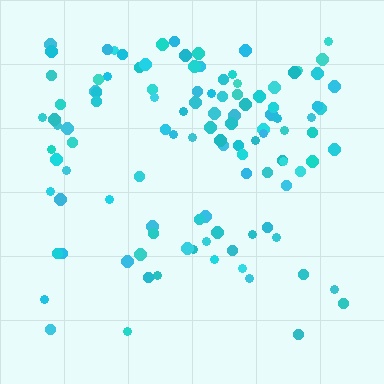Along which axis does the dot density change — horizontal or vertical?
Vertical.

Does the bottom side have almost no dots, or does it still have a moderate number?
Still a moderate number, just noticeably fewer than the top.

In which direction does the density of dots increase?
From bottom to top, with the top side densest.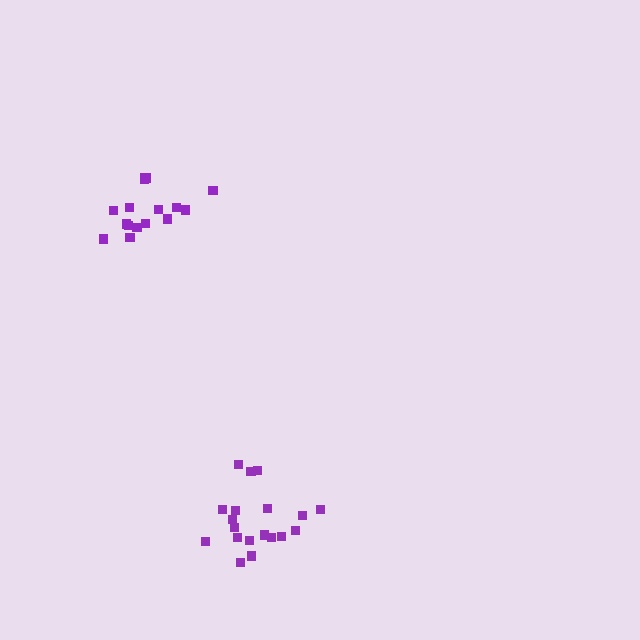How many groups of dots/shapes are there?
There are 2 groups.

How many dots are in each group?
Group 1: 19 dots, Group 2: 16 dots (35 total).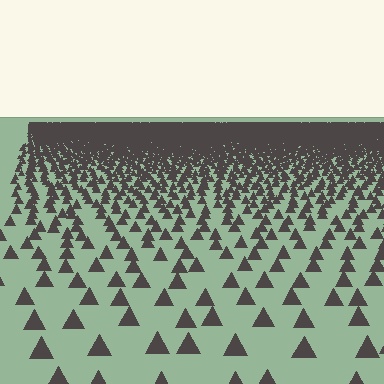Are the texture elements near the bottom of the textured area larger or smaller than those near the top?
Larger. Near the bottom, elements are closer to the viewer and appear at a bigger on-screen size.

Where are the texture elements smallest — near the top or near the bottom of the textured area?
Near the top.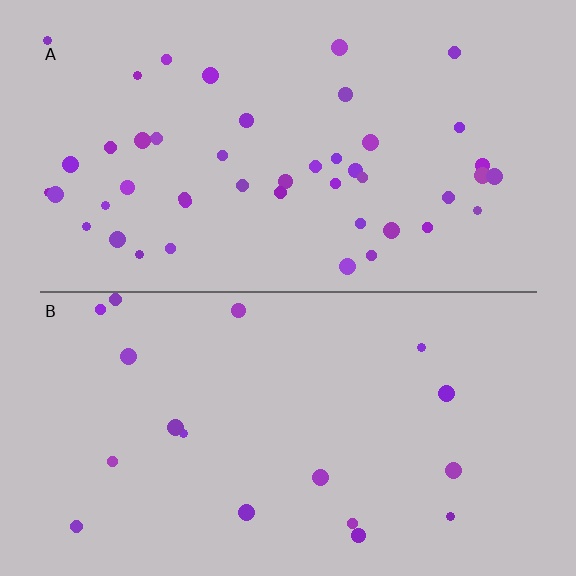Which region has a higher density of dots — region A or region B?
A (the top).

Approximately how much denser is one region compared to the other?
Approximately 2.6× — region A over region B.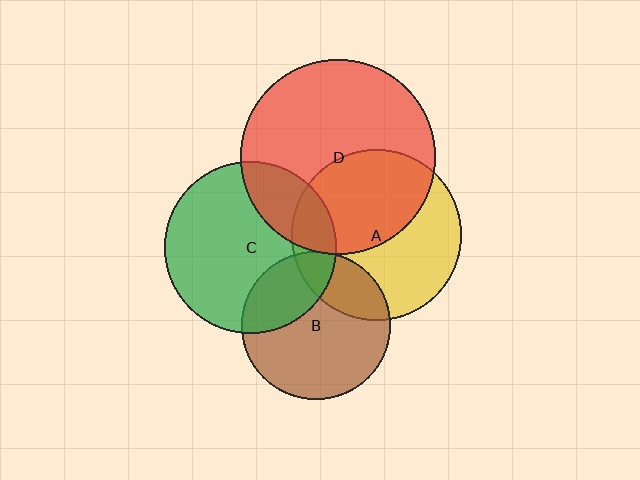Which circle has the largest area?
Circle D (red).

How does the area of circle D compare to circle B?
Approximately 1.7 times.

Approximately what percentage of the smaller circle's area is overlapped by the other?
Approximately 30%.